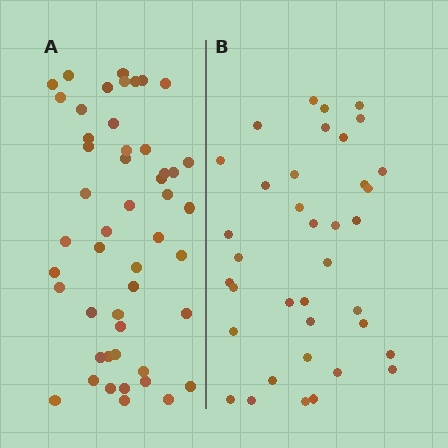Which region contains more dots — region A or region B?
Region A (the left region) has more dots.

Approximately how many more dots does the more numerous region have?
Region A has roughly 12 or so more dots than region B.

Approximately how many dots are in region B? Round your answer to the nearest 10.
About 40 dots. (The exact count is 37, which rounds to 40.)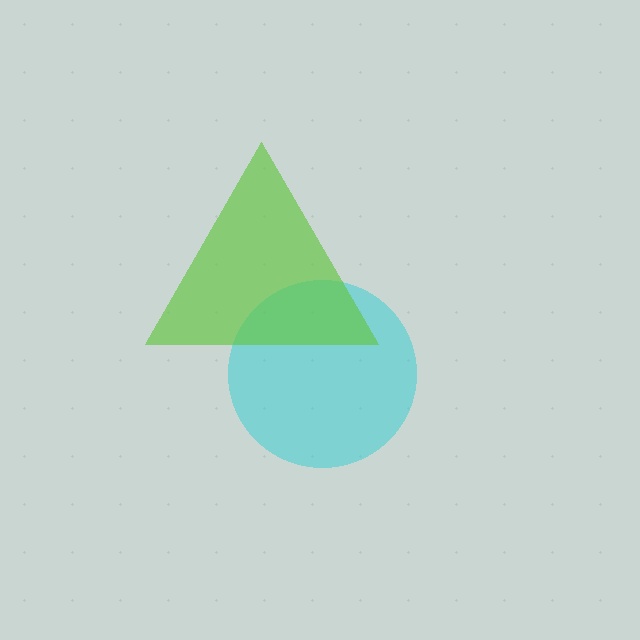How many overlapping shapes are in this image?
There are 2 overlapping shapes in the image.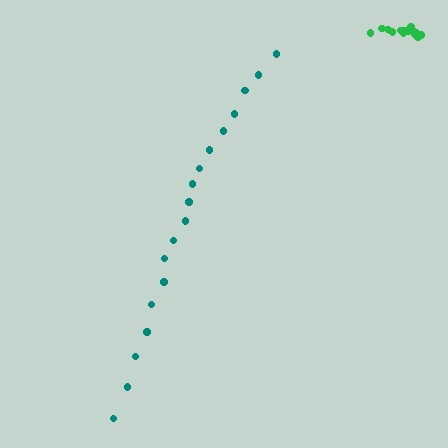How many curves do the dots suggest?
There are 2 distinct paths.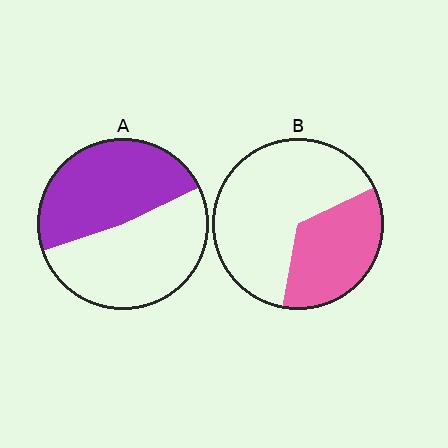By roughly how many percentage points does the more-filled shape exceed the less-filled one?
By roughly 15 percentage points (A over B).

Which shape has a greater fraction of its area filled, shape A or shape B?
Shape A.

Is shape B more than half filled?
No.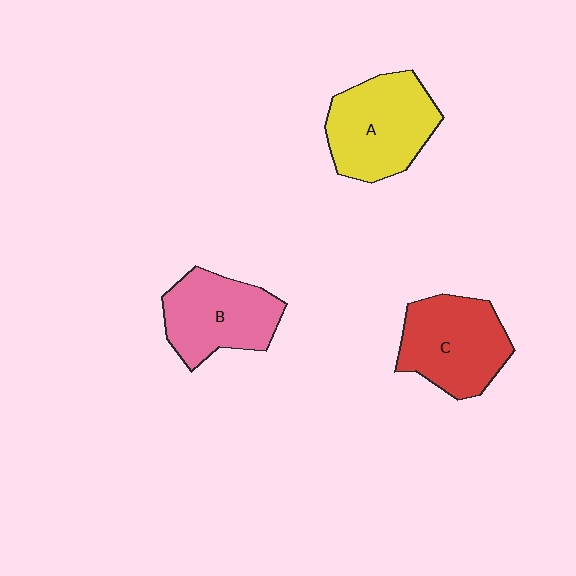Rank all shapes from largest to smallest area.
From largest to smallest: A (yellow), C (red), B (pink).